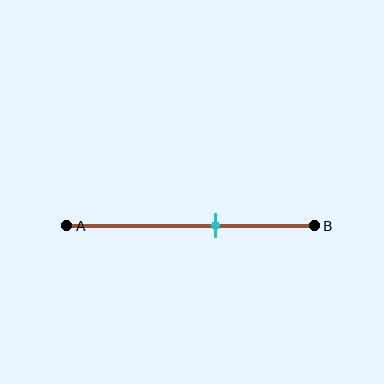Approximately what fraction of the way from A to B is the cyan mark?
The cyan mark is approximately 60% of the way from A to B.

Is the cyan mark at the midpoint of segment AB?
No, the mark is at about 60% from A, not at the 50% midpoint.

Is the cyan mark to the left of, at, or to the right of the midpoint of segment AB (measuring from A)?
The cyan mark is to the right of the midpoint of segment AB.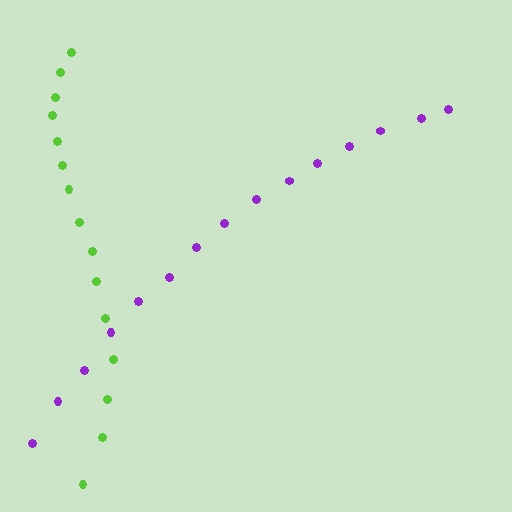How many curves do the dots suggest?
There are 2 distinct paths.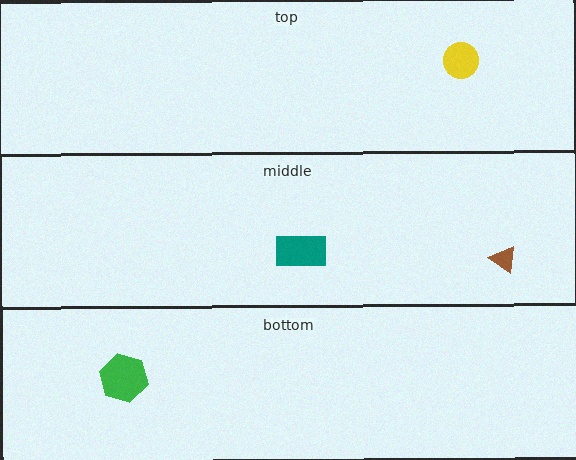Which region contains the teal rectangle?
The middle region.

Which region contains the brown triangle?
The middle region.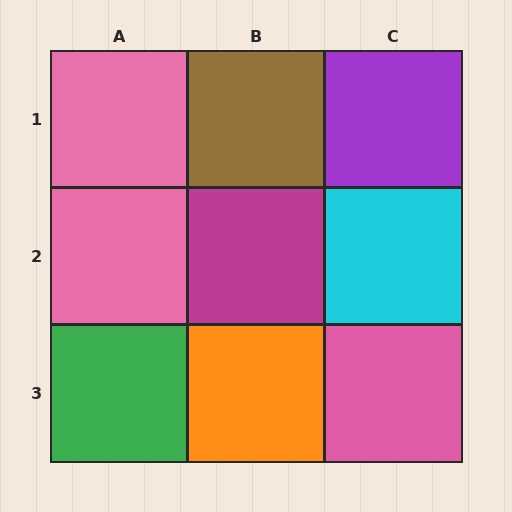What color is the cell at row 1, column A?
Pink.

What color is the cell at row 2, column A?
Pink.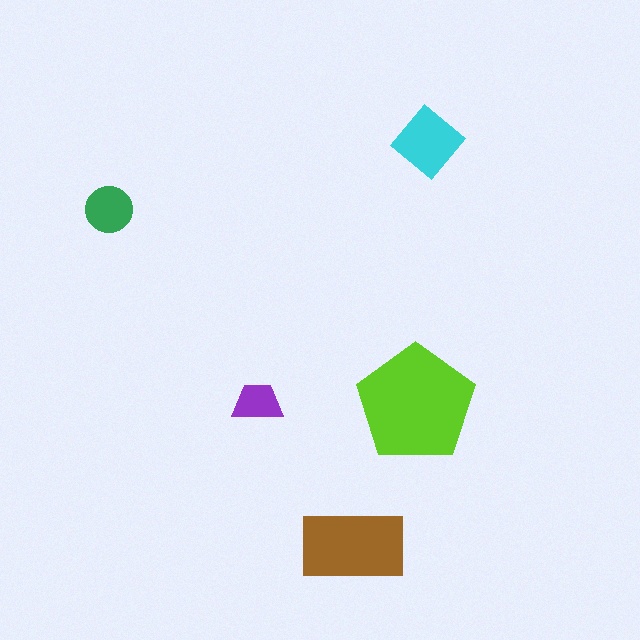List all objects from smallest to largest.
The purple trapezoid, the green circle, the cyan diamond, the brown rectangle, the lime pentagon.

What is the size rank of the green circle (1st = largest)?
4th.